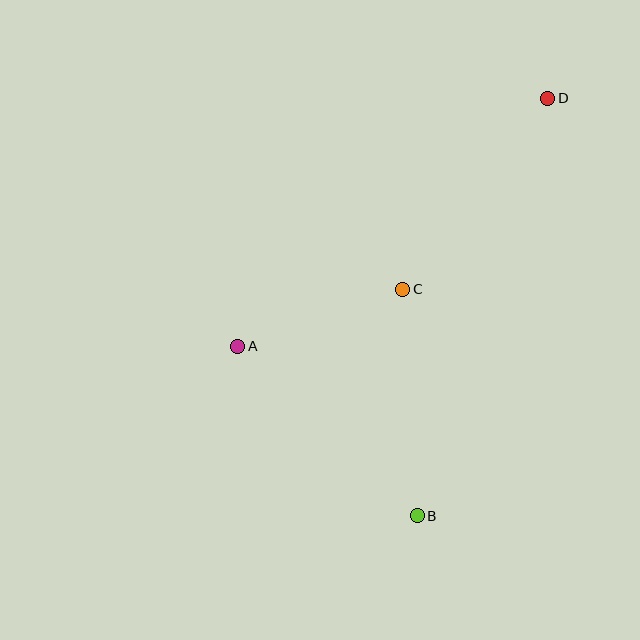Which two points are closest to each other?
Points A and C are closest to each other.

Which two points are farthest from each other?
Points B and D are farthest from each other.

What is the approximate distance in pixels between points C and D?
The distance between C and D is approximately 240 pixels.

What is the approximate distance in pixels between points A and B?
The distance between A and B is approximately 247 pixels.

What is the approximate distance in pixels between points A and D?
The distance between A and D is approximately 397 pixels.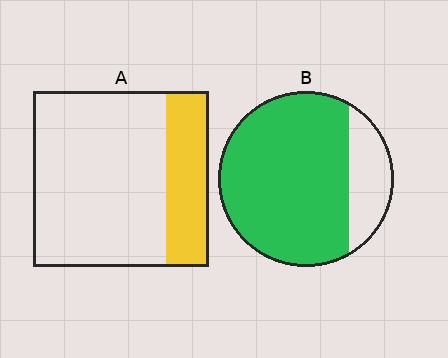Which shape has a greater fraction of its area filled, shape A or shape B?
Shape B.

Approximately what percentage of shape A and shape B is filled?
A is approximately 25% and B is approximately 80%.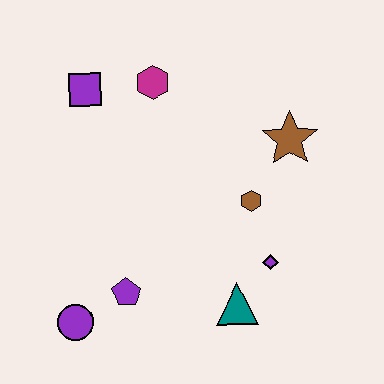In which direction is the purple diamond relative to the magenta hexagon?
The purple diamond is below the magenta hexagon.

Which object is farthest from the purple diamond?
The purple square is farthest from the purple diamond.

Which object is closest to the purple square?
The magenta hexagon is closest to the purple square.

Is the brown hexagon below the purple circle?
No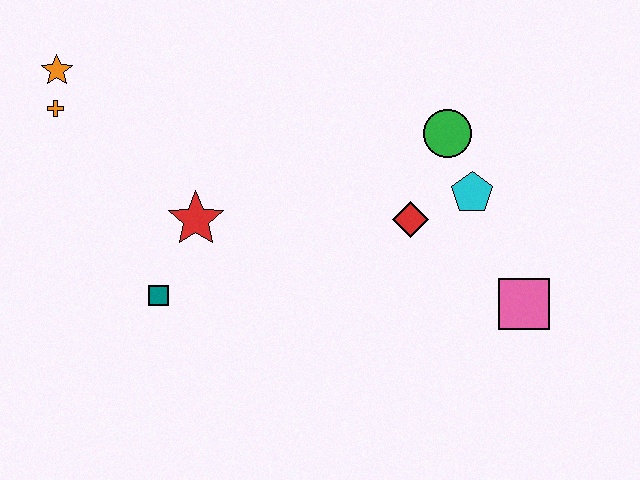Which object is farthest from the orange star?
The pink square is farthest from the orange star.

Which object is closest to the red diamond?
The cyan pentagon is closest to the red diamond.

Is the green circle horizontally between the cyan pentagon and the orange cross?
Yes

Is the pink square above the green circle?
No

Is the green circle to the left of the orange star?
No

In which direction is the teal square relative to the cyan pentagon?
The teal square is to the left of the cyan pentagon.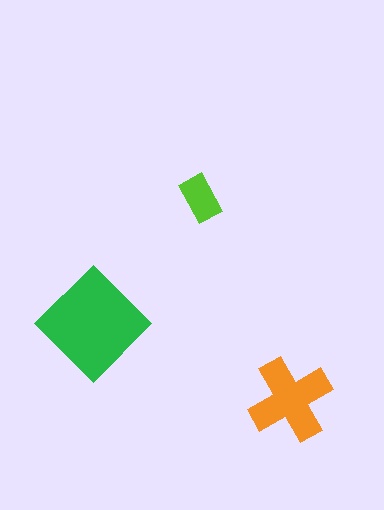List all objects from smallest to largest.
The lime rectangle, the orange cross, the green diamond.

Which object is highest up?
The lime rectangle is topmost.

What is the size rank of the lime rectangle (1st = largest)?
3rd.